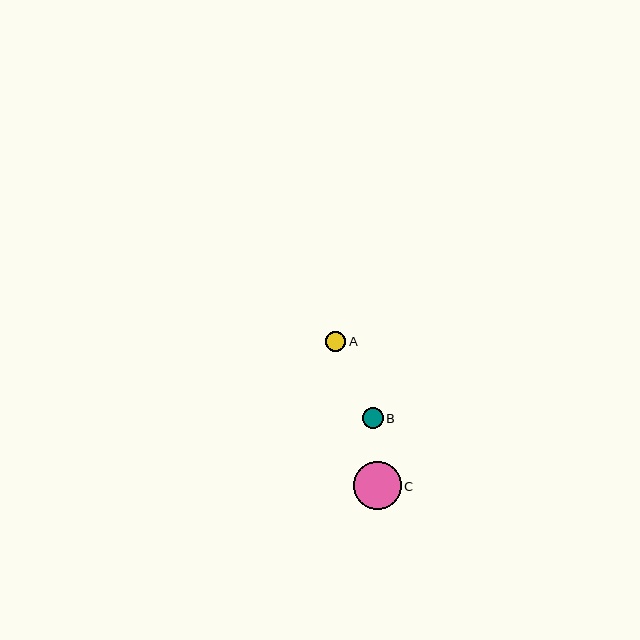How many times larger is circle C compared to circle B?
Circle C is approximately 2.3 times the size of circle B.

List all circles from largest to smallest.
From largest to smallest: C, A, B.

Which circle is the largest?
Circle C is the largest with a size of approximately 48 pixels.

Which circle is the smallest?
Circle B is the smallest with a size of approximately 21 pixels.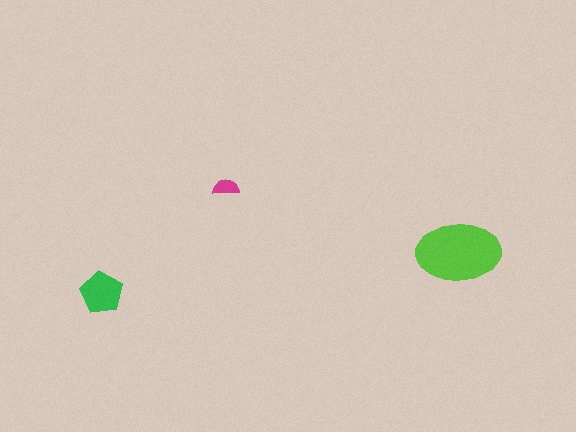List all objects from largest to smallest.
The lime ellipse, the green pentagon, the magenta semicircle.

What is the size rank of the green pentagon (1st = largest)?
2nd.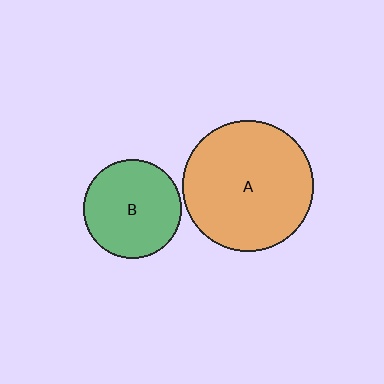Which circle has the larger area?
Circle A (orange).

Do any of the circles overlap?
No, none of the circles overlap.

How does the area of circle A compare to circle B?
Approximately 1.8 times.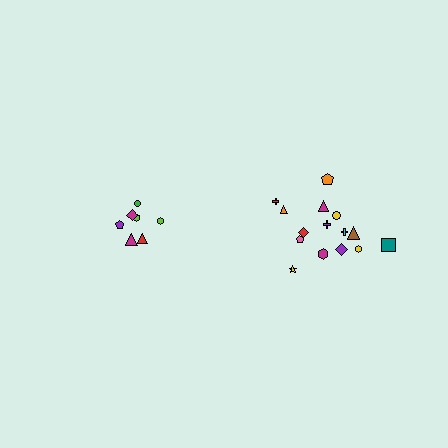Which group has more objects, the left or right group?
The right group.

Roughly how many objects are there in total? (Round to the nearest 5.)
Roughly 20 objects in total.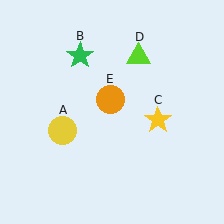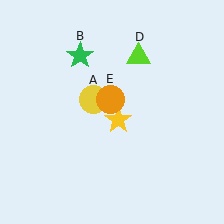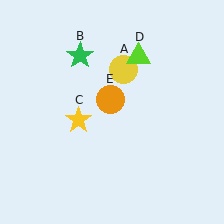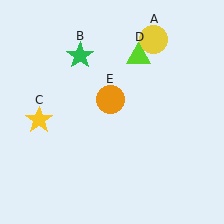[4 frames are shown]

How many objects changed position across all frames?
2 objects changed position: yellow circle (object A), yellow star (object C).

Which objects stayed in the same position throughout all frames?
Green star (object B) and lime triangle (object D) and orange circle (object E) remained stationary.